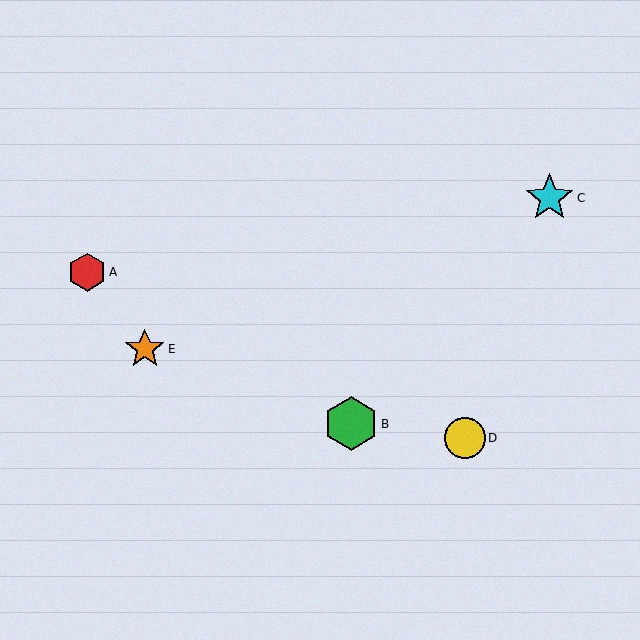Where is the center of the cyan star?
The center of the cyan star is at (550, 198).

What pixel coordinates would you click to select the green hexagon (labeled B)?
Click at (351, 424) to select the green hexagon B.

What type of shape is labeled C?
Shape C is a cyan star.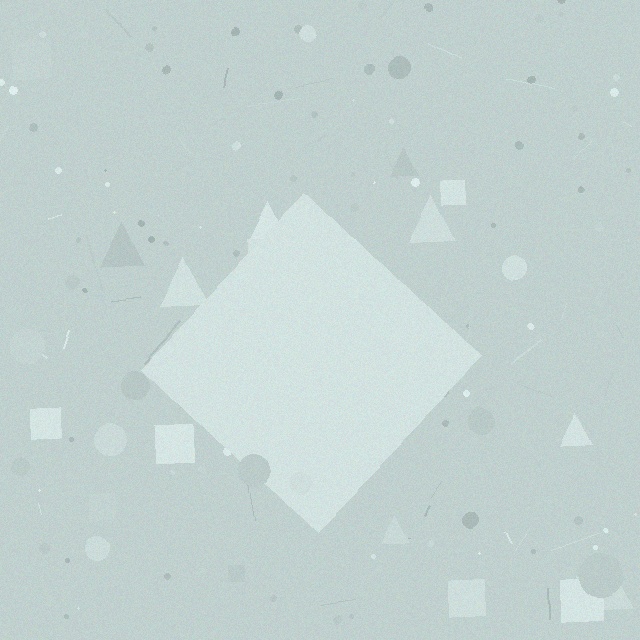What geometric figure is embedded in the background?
A diamond is embedded in the background.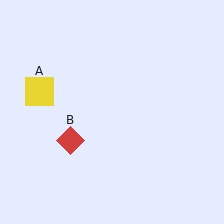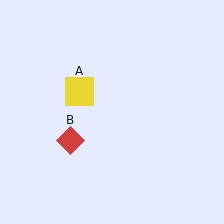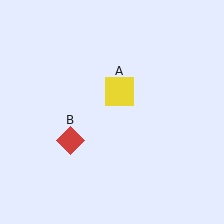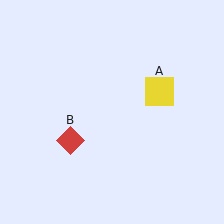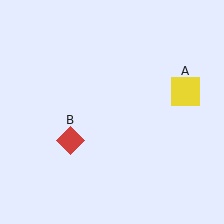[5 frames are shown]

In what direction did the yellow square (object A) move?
The yellow square (object A) moved right.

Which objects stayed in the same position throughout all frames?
Red diamond (object B) remained stationary.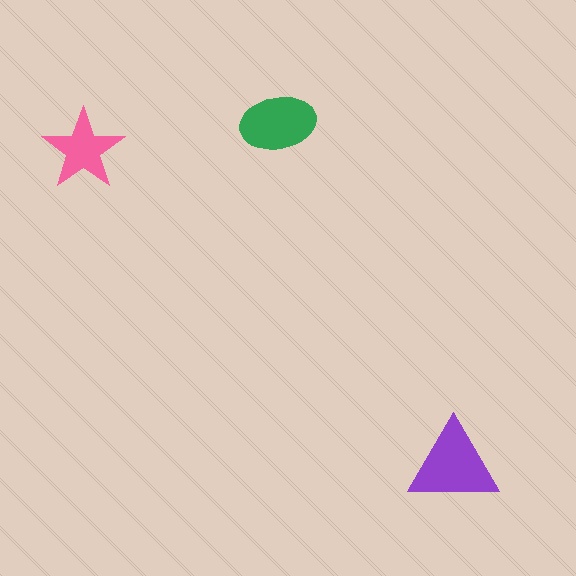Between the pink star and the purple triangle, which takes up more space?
The purple triangle.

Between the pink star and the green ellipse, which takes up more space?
The green ellipse.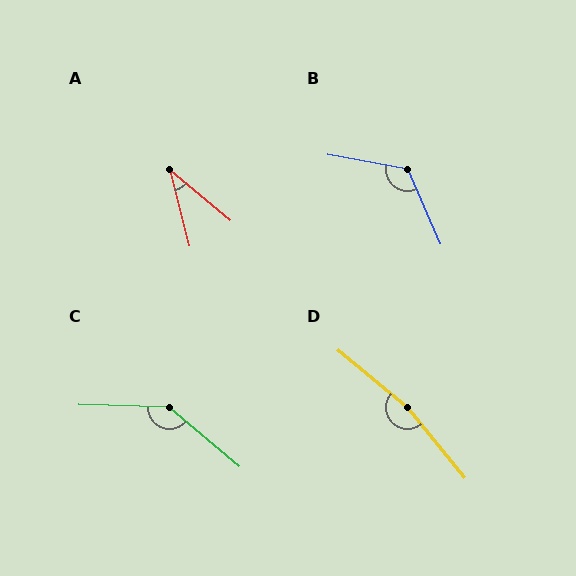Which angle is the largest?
D, at approximately 169 degrees.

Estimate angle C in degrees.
Approximately 142 degrees.